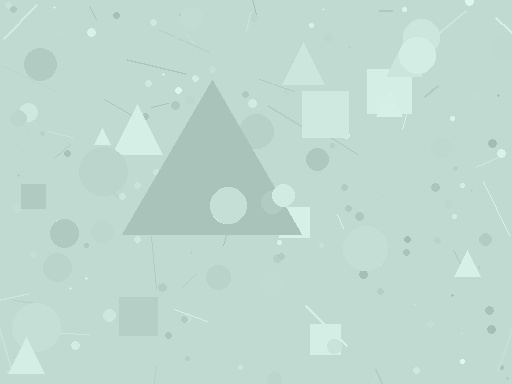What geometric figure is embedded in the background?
A triangle is embedded in the background.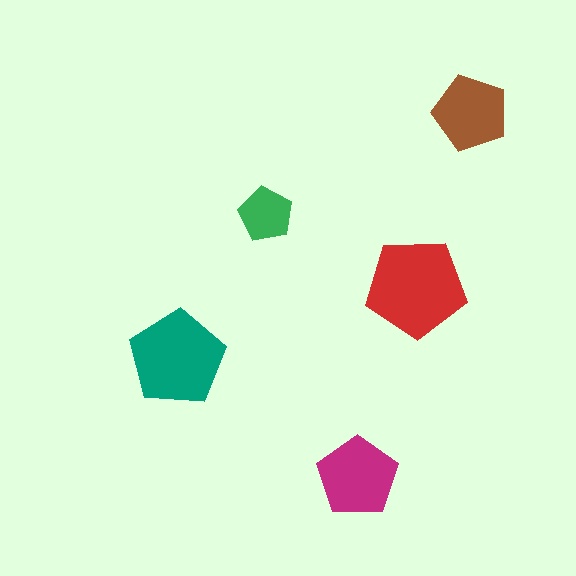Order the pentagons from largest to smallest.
the red one, the teal one, the magenta one, the brown one, the green one.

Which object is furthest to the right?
The brown pentagon is rightmost.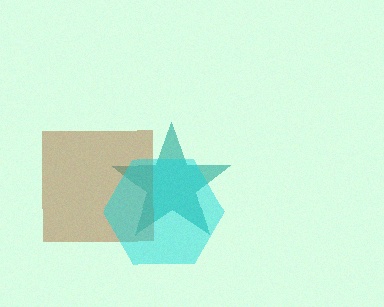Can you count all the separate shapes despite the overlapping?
Yes, there are 3 separate shapes.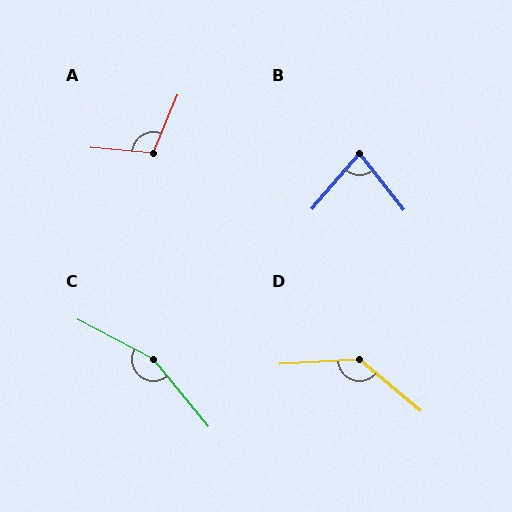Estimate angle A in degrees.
Approximately 107 degrees.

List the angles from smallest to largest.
B (79°), A (107°), D (136°), C (157°).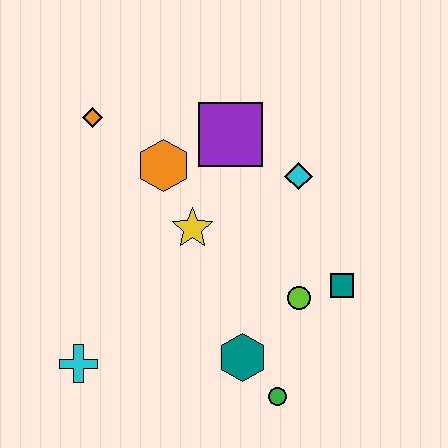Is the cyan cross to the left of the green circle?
Yes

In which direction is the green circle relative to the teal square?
The green circle is below the teal square.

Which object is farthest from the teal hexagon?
The orange diamond is farthest from the teal hexagon.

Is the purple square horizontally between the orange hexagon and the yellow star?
No